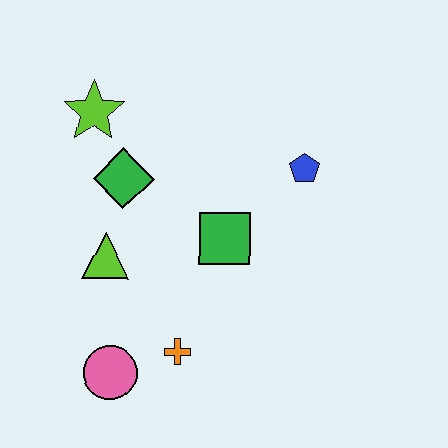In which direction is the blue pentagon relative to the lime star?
The blue pentagon is to the right of the lime star.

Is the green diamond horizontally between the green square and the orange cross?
No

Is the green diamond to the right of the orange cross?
No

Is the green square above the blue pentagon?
No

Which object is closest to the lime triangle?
The green diamond is closest to the lime triangle.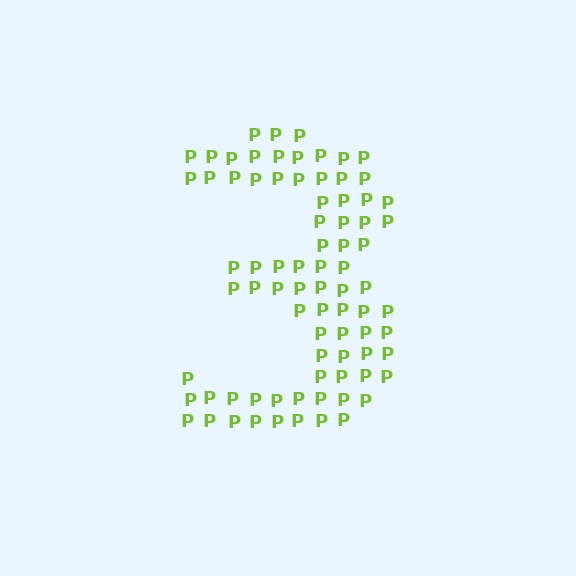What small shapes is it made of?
It is made of small letter P's.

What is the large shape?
The large shape is the digit 3.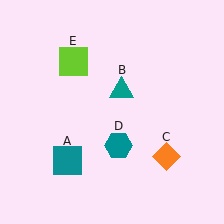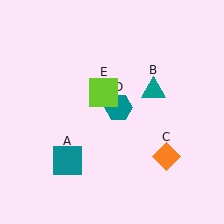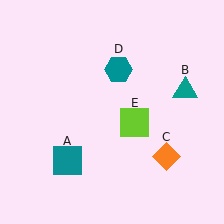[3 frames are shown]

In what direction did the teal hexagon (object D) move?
The teal hexagon (object D) moved up.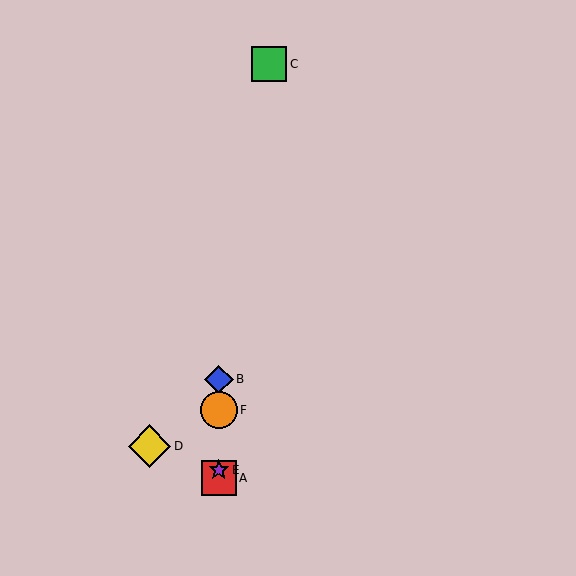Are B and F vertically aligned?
Yes, both are at x≈219.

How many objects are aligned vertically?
4 objects (A, B, E, F) are aligned vertically.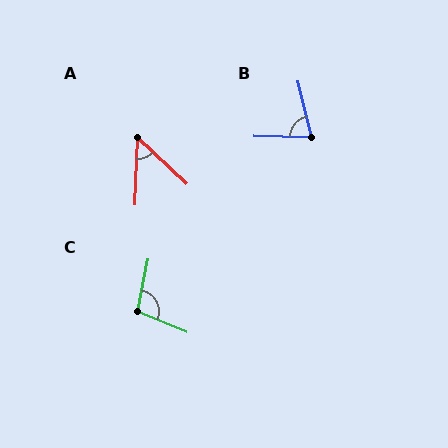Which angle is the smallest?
A, at approximately 48 degrees.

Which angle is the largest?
C, at approximately 101 degrees.